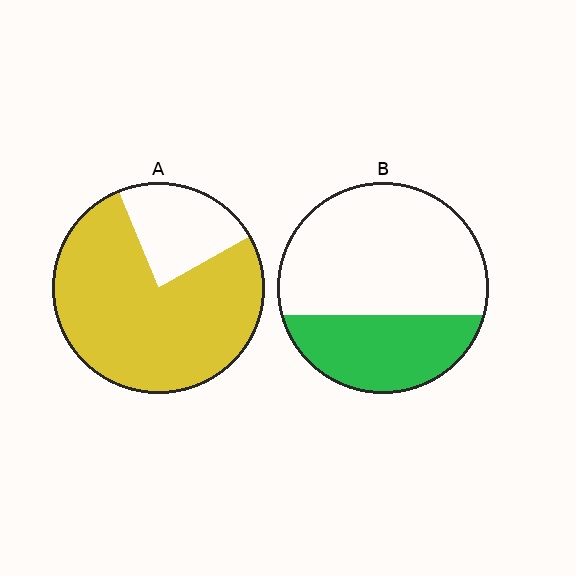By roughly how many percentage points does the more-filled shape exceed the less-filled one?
By roughly 45 percentage points (A over B).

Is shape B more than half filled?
No.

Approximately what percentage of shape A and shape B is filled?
A is approximately 75% and B is approximately 35%.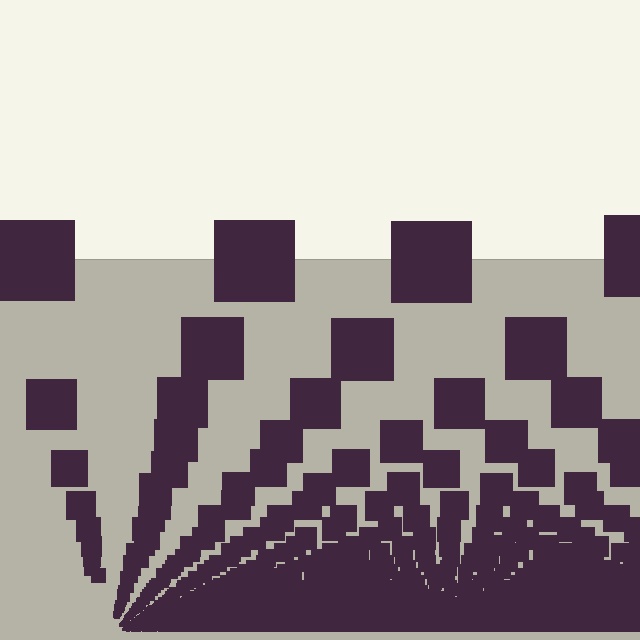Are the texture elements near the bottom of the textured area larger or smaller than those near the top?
Smaller. The gradient is inverted — elements near the bottom are smaller and denser.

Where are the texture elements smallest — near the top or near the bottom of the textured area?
Near the bottom.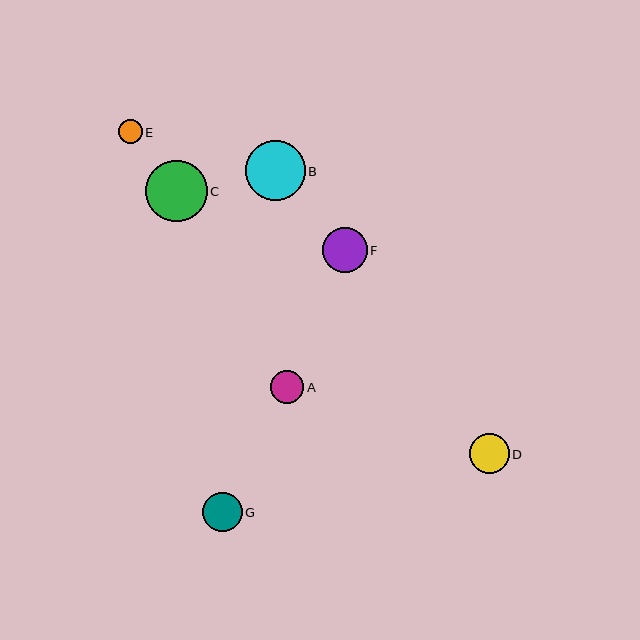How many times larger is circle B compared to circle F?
Circle B is approximately 1.3 times the size of circle F.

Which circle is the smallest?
Circle E is the smallest with a size of approximately 24 pixels.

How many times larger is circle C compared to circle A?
Circle C is approximately 1.9 times the size of circle A.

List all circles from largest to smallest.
From largest to smallest: C, B, F, D, G, A, E.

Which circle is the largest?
Circle C is the largest with a size of approximately 61 pixels.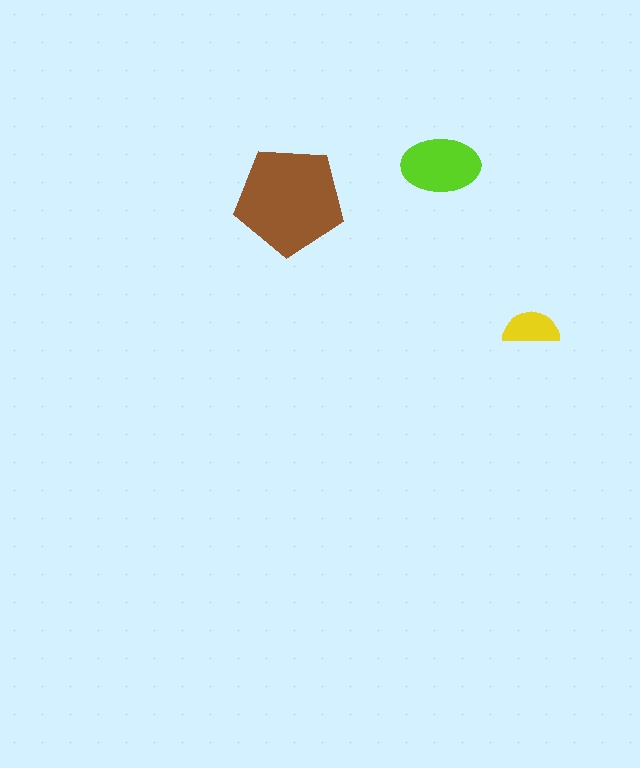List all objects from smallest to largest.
The yellow semicircle, the lime ellipse, the brown pentagon.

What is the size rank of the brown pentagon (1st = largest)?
1st.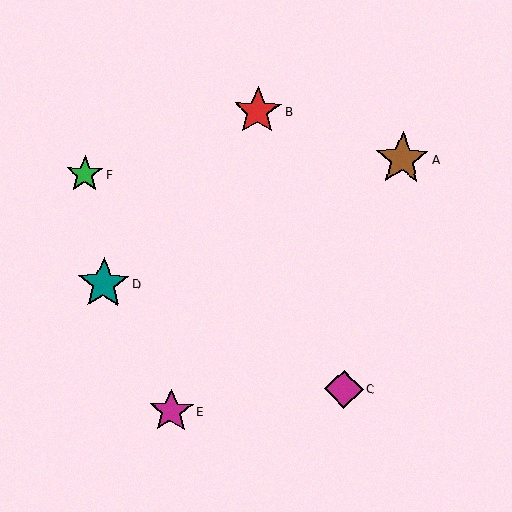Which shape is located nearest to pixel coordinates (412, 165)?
The brown star (labeled A) at (402, 159) is nearest to that location.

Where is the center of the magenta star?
The center of the magenta star is at (171, 411).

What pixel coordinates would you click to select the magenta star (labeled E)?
Click at (171, 411) to select the magenta star E.